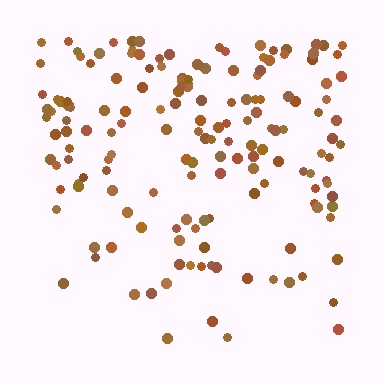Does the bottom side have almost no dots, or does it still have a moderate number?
Still a moderate number, just noticeably fewer than the top.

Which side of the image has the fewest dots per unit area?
The bottom.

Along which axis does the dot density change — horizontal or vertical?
Vertical.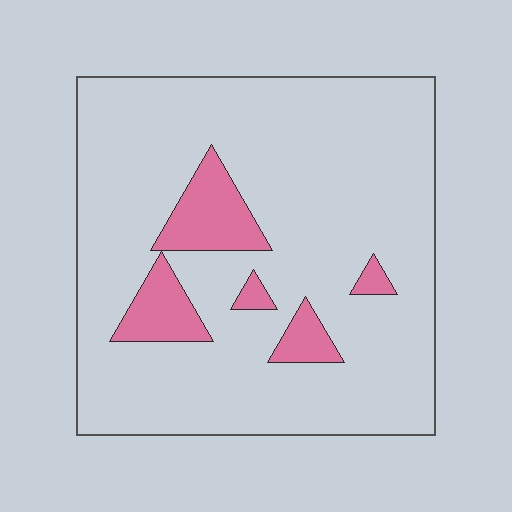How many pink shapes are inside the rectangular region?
5.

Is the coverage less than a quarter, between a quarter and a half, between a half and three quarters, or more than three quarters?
Less than a quarter.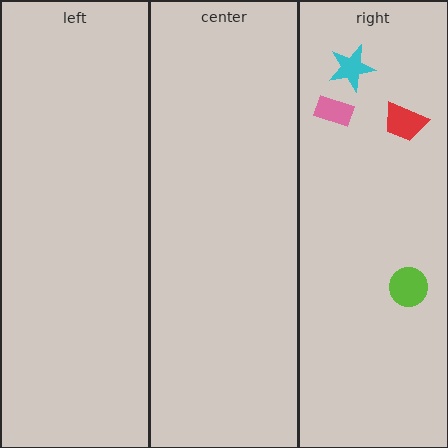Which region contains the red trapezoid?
The right region.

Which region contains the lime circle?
The right region.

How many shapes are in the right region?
4.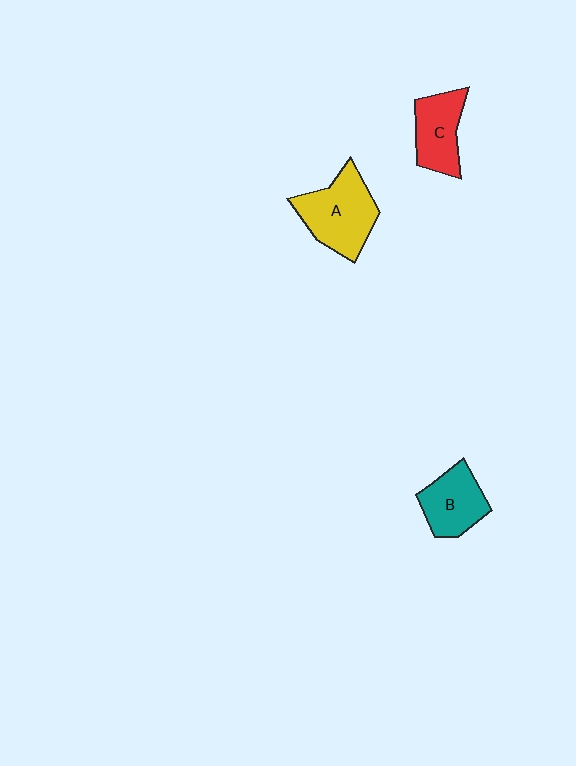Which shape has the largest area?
Shape A (yellow).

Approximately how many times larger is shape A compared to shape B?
Approximately 1.4 times.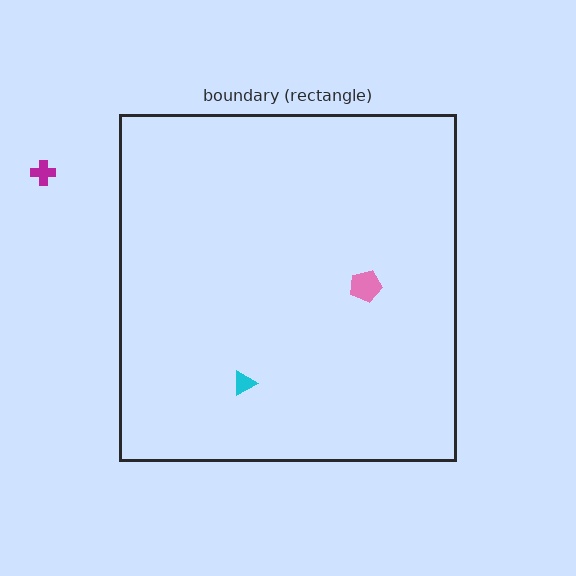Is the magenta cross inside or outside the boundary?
Outside.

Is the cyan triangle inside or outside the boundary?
Inside.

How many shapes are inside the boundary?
2 inside, 1 outside.